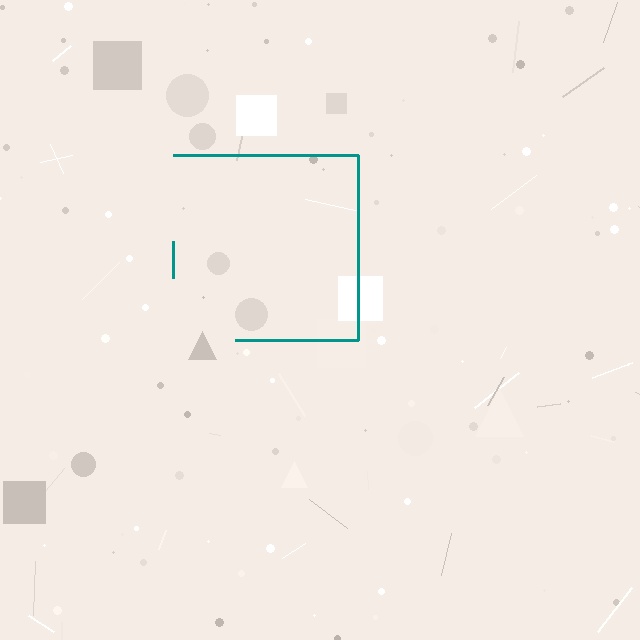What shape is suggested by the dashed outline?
The dashed outline suggests a square.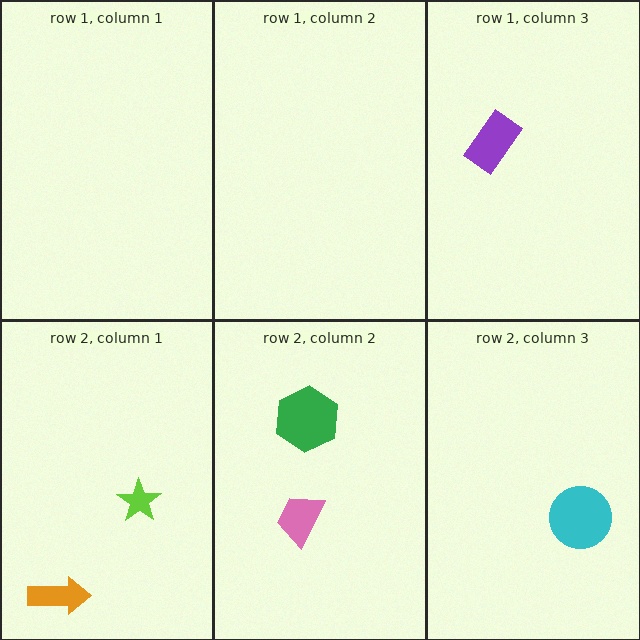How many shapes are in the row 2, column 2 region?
2.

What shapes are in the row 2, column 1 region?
The orange arrow, the lime star.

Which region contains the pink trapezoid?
The row 2, column 2 region.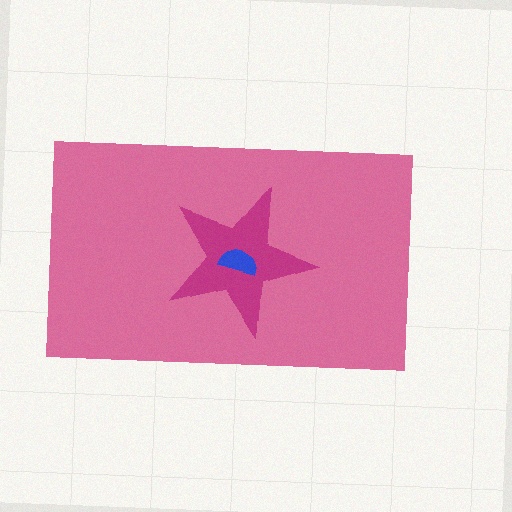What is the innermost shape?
The blue semicircle.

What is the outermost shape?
The pink rectangle.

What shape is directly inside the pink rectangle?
The magenta star.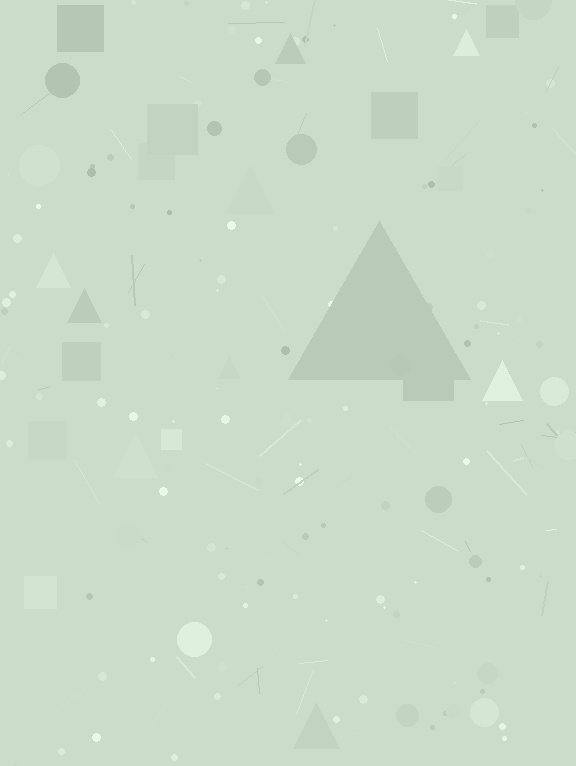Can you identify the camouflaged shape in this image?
The camouflaged shape is a triangle.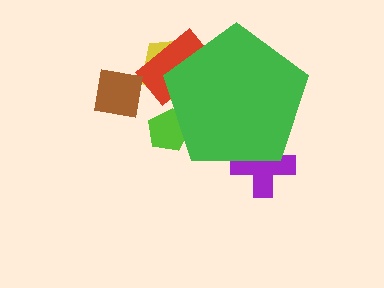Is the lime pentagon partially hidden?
Yes, the lime pentagon is partially hidden behind the green pentagon.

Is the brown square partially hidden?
No, the brown square is fully visible.